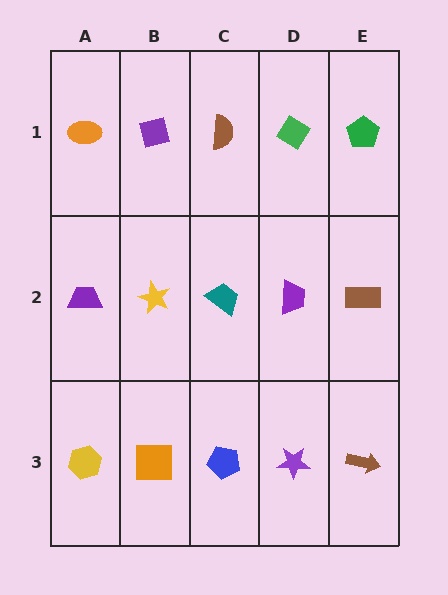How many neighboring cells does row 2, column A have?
3.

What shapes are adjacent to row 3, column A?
A purple trapezoid (row 2, column A), an orange square (row 3, column B).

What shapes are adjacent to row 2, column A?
An orange ellipse (row 1, column A), a yellow hexagon (row 3, column A), a yellow star (row 2, column B).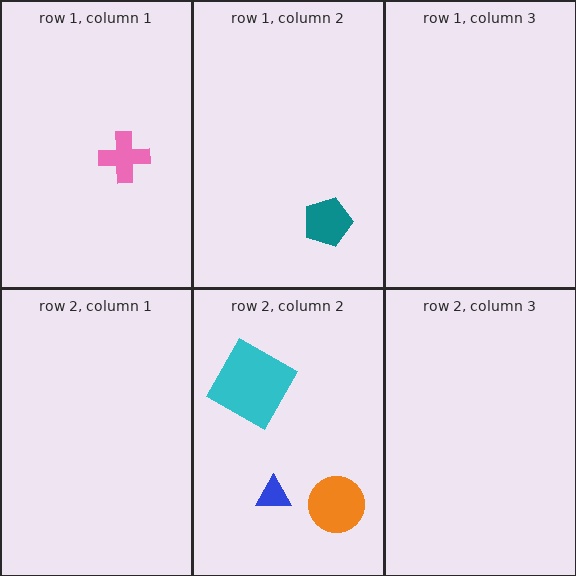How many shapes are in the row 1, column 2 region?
1.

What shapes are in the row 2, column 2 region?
The orange circle, the cyan square, the blue triangle.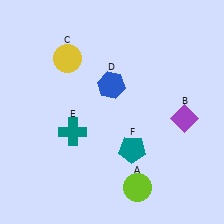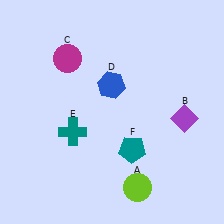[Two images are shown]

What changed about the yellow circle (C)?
In Image 1, C is yellow. In Image 2, it changed to magenta.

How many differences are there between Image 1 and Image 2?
There is 1 difference between the two images.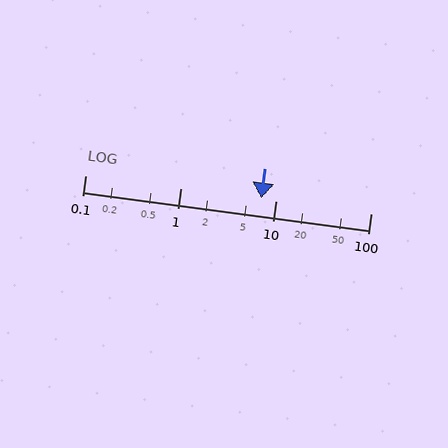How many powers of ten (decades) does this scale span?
The scale spans 3 decades, from 0.1 to 100.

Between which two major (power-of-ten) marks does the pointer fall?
The pointer is between 1 and 10.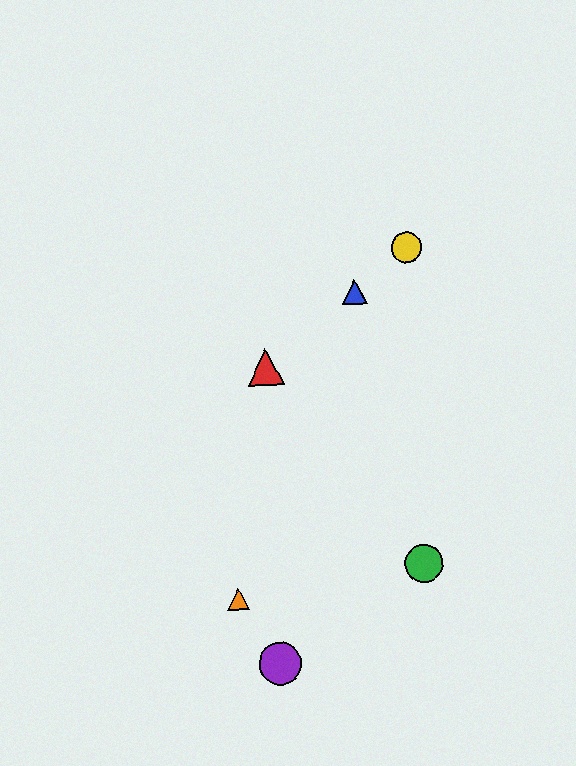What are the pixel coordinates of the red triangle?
The red triangle is at (266, 367).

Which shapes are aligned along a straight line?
The red triangle, the blue triangle, the yellow circle are aligned along a straight line.